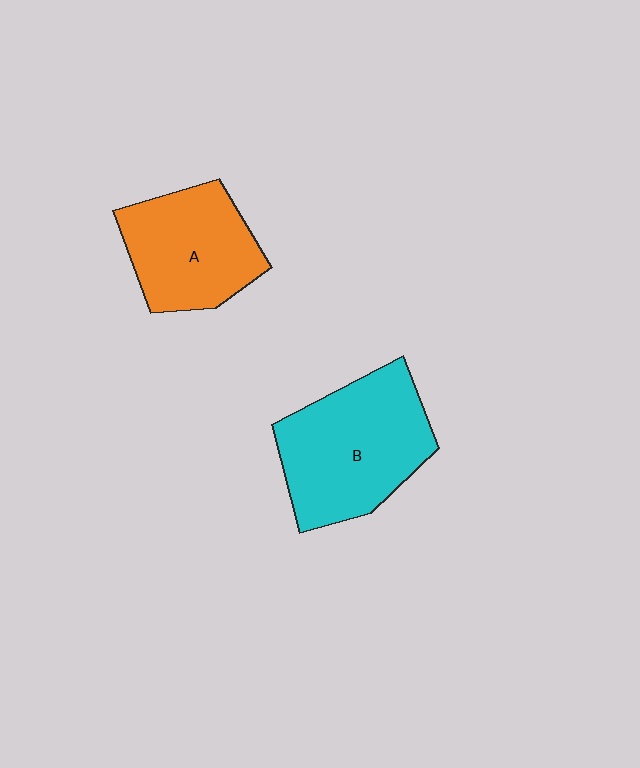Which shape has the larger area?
Shape B (cyan).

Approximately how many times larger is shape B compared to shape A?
Approximately 1.3 times.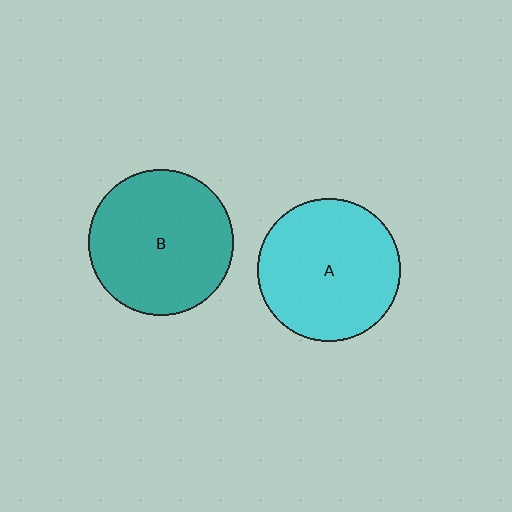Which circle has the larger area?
Circle B (teal).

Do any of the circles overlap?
No, none of the circles overlap.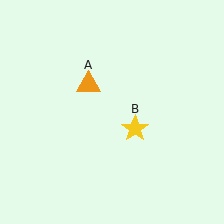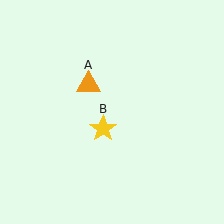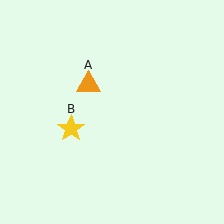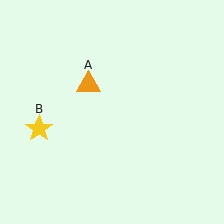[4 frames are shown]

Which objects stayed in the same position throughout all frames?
Orange triangle (object A) remained stationary.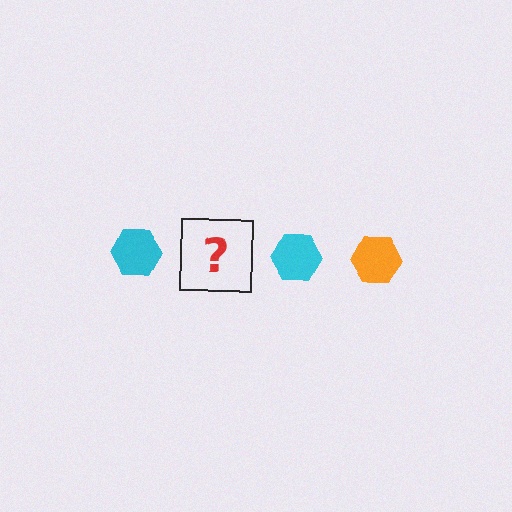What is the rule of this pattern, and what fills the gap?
The rule is that the pattern cycles through cyan, orange hexagons. The gap should be filled with an orange hexagon.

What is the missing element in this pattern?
The missing element is an orange hexagon.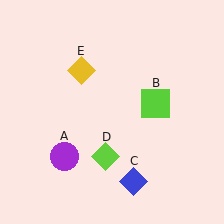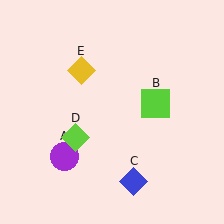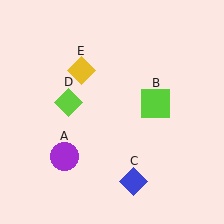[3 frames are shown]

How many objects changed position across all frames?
1 object changed position: lime diamond (object D).